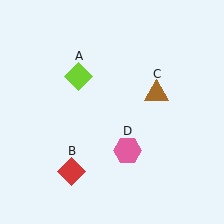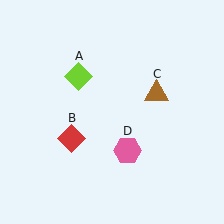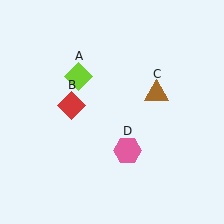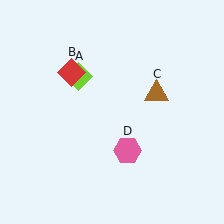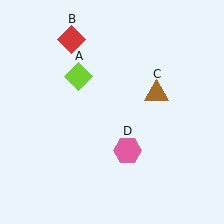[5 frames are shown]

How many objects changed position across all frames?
1 object changed position: red diamond (object B).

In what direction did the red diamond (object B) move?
The red diamond (object B) moved up.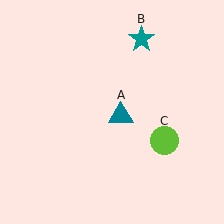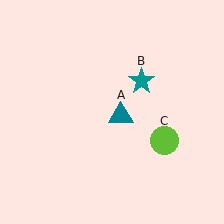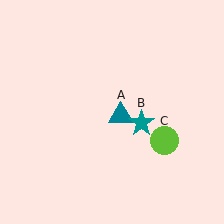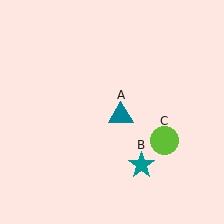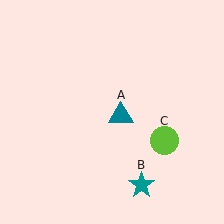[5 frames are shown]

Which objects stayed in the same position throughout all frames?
Teal triangle (object A) and lime circle (object C) remained stationary.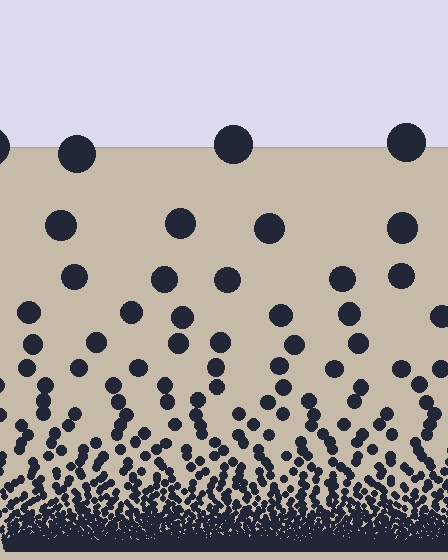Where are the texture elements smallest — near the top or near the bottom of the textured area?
Near the bottom.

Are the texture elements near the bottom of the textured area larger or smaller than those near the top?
Smaller. The gradient is inverted — elements near the bottom are smaller and denser.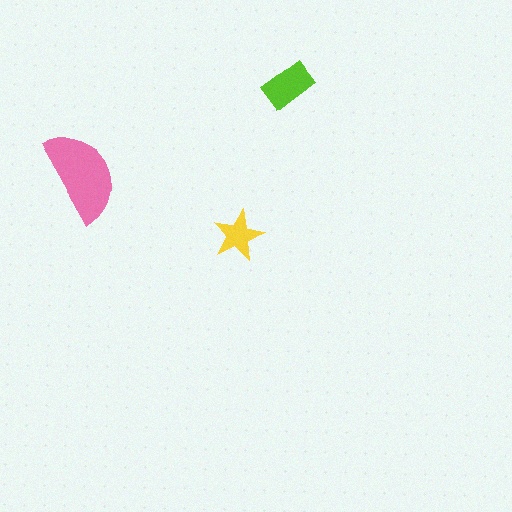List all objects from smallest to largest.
The yellow star, the lime rectangle, the pink semicircle.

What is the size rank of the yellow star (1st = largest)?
3rd.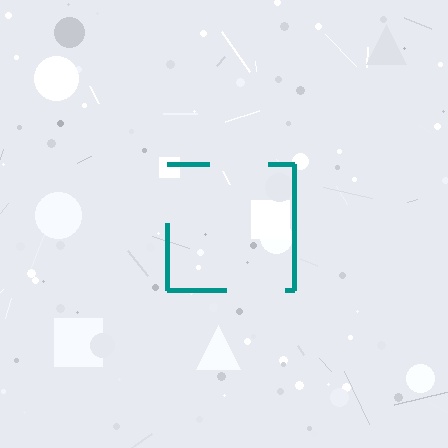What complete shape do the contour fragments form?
The contour fragments form a square.